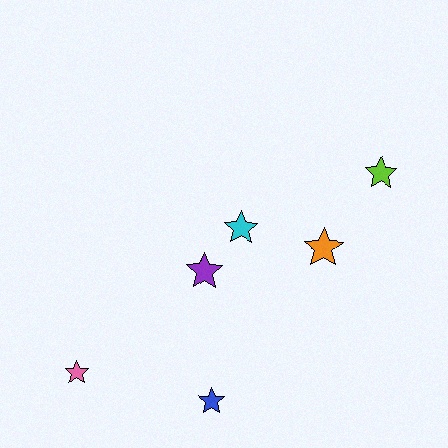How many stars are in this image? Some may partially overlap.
There are 6 stars.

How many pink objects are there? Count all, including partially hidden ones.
There is 1 pink object.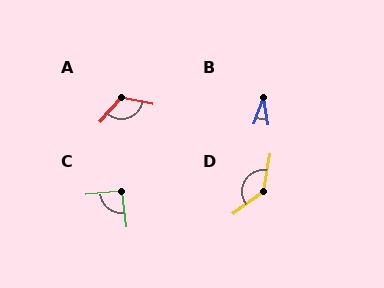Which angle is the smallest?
B, at approximately 30 degrees.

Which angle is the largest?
D, at approximately 137 degrees.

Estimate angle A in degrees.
Approximately 118 degrees.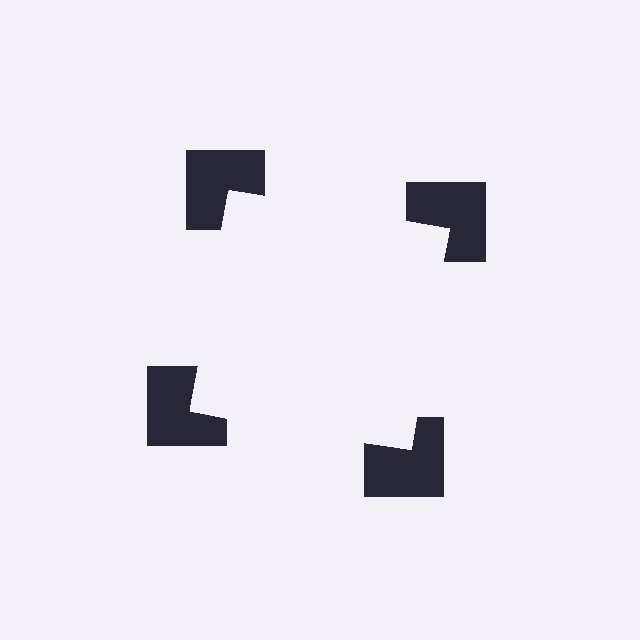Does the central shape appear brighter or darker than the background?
It typically appears slightly brighter than the background, even though no actual brightness change is drawn.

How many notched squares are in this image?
There are 4 — one at each vertex of the illusory square.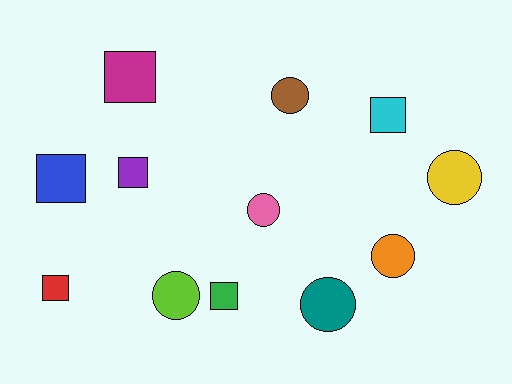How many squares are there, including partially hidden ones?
There are 6 squares.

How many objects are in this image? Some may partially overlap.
There are 12 objects.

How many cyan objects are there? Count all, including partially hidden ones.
There is 1 cyan object.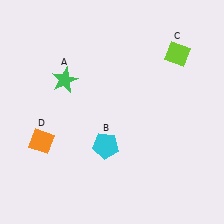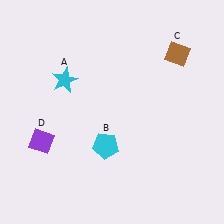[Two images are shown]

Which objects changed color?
A changed from green to cyan. C changed from lime to brown. D changed from orange to purple.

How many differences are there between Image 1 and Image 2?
There are 3 differences between the two images.